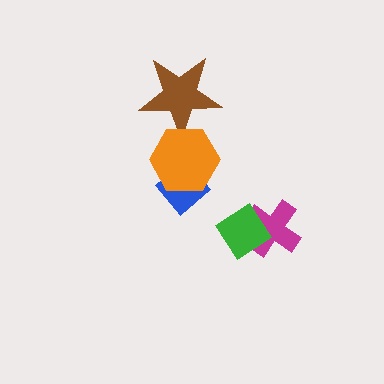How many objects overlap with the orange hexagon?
2 objects overlap with the orange hexagon.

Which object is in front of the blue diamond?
The orange hexagon is in front of the blue diamond.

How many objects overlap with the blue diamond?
1 object overlaps with the blue diamond.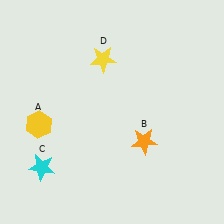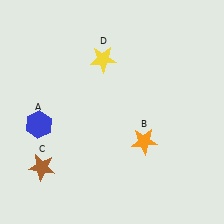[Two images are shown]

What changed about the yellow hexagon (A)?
In Image 1, A is yellow. In Image 2, it changed to blue.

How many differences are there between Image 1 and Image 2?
There are 2 differences between the two images.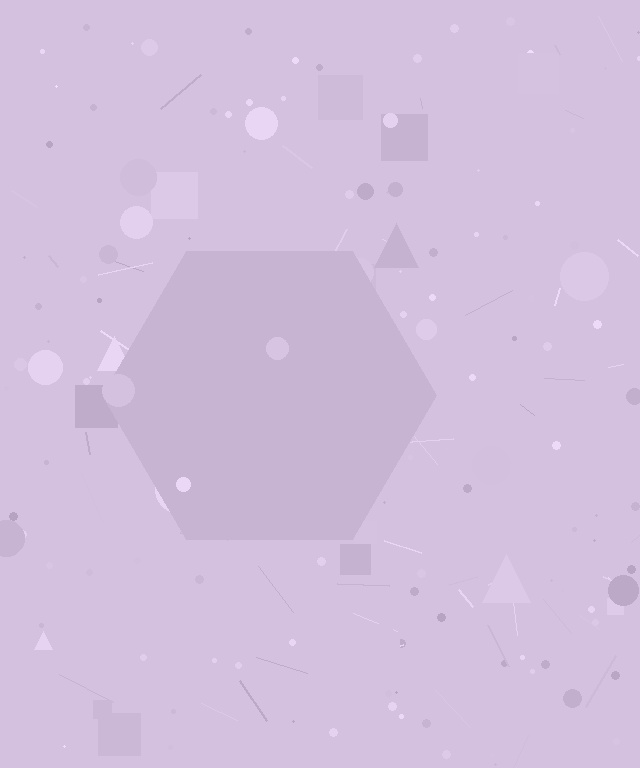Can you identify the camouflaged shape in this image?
The camouflaged shape is a hexagon.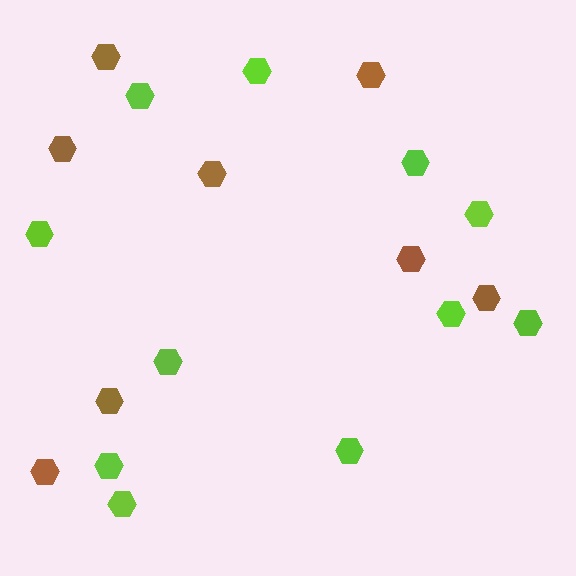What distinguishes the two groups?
There are 2 groups: one group of lime hexagons (11) and one group of brown hexagons (8).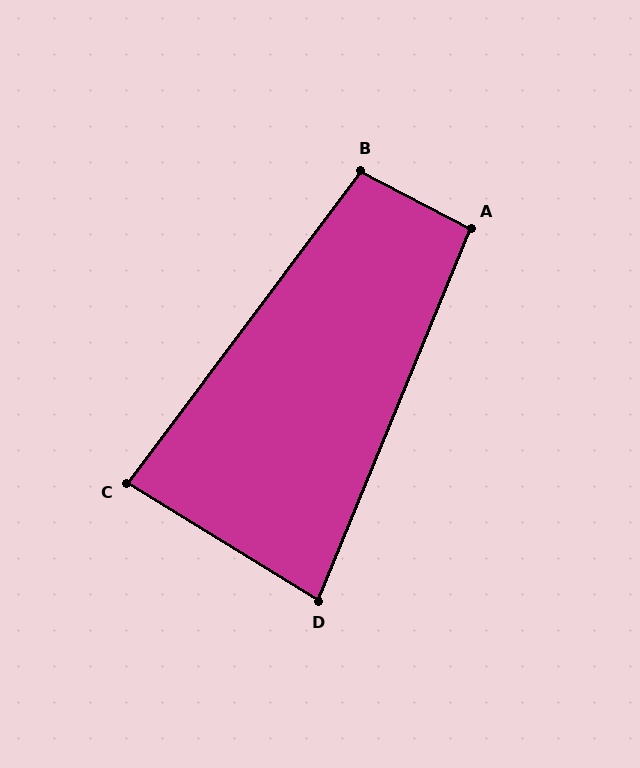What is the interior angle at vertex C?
Approximately 85 degrees (acute).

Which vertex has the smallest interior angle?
D, at approximately 81 degrees.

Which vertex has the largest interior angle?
B, at approximately 99 degrees.